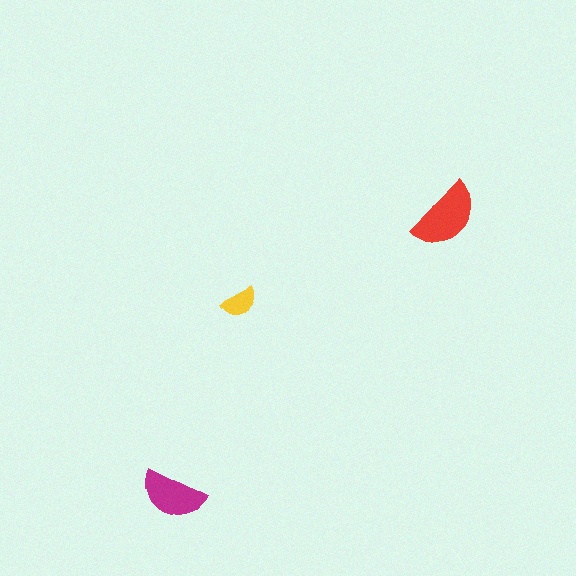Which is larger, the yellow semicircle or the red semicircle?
The red one.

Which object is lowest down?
The magenta semicircle is bottommost.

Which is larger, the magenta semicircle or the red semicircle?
The red one.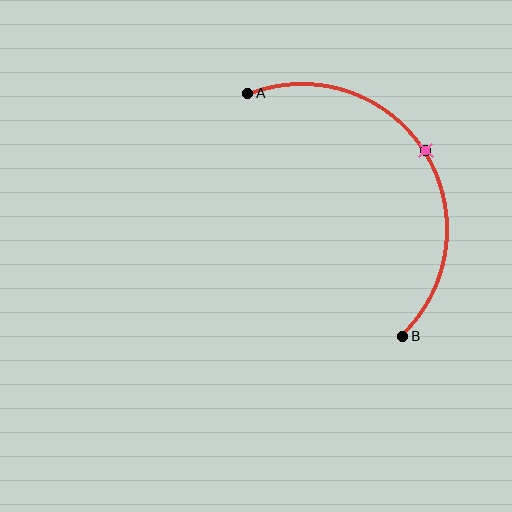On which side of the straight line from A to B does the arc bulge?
The arc bulges to the right of the straight line connecting A and B.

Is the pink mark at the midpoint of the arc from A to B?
Yes. The pink mark lies on the arc at equal arc-length from both A and B — it is the arc midpoint.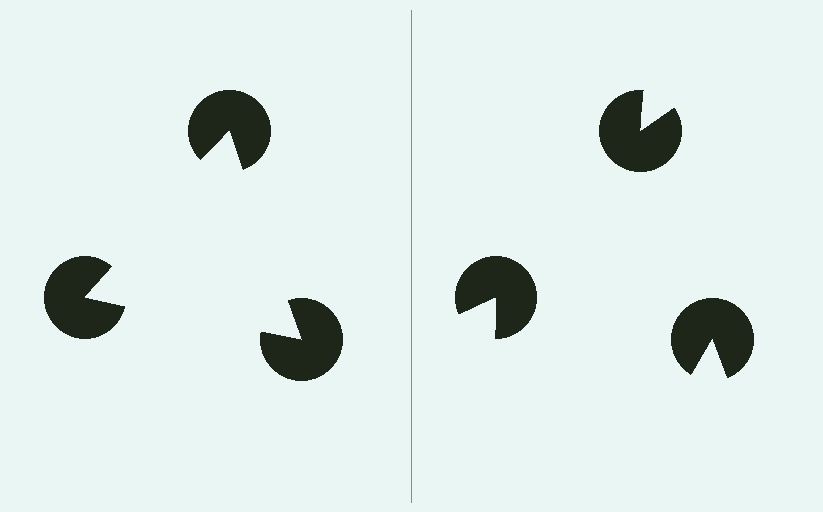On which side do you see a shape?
An illusory triangle appears on the left side. On the right side the wedge cuts are rotated, so no coherent shape forms.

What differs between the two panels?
The pac-man discs are positioned identically on both sides; only the wedge orientations differ. On the left they align to a triangle; on the right they are misaligned.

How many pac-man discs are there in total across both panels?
6 — 3 on each side.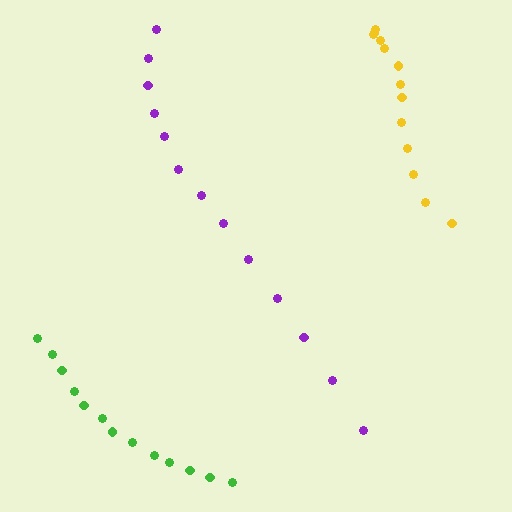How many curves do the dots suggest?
There are 3 distinct paths.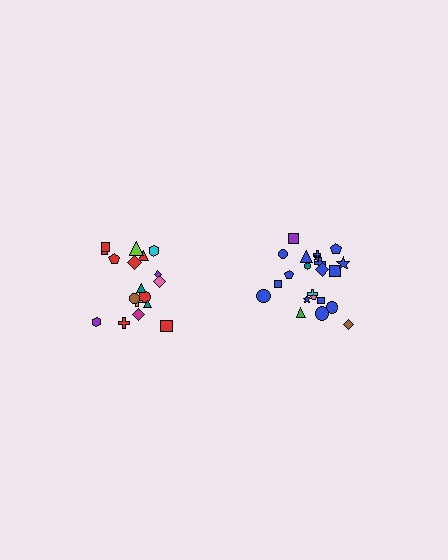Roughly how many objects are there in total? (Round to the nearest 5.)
Roughly 40 objects in total.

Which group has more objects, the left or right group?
The right group.